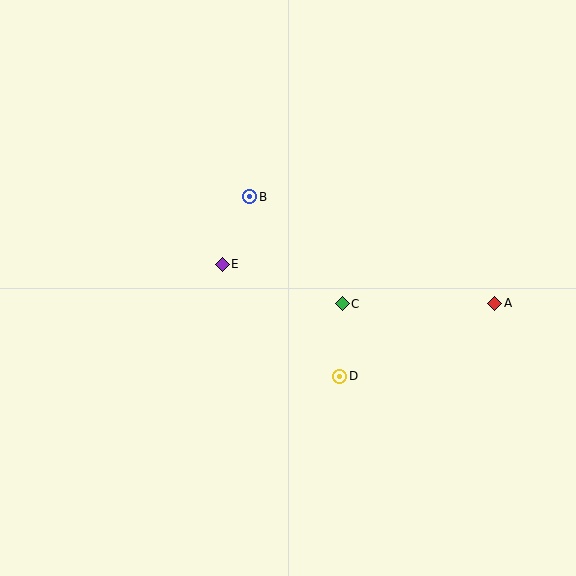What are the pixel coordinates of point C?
Point C is at (342, 304).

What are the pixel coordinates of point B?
Point B is at (250, 197).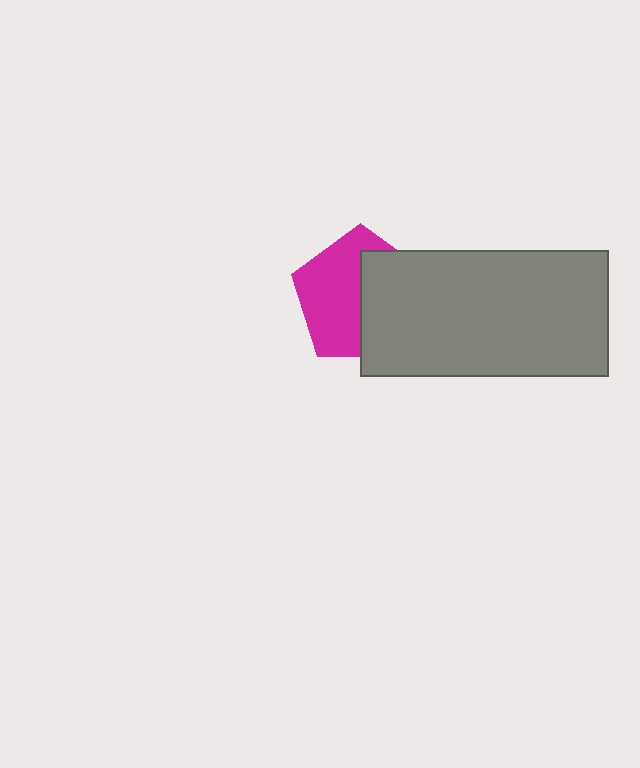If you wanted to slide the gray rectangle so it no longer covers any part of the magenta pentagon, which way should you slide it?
Slide it right — that is the most direct way to separate the two shapes.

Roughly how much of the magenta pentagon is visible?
About half of it is visible (roughly 53%).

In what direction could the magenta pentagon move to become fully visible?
The magenta pentagon could move left. That would shift it out from behind the gray rectangle entirely.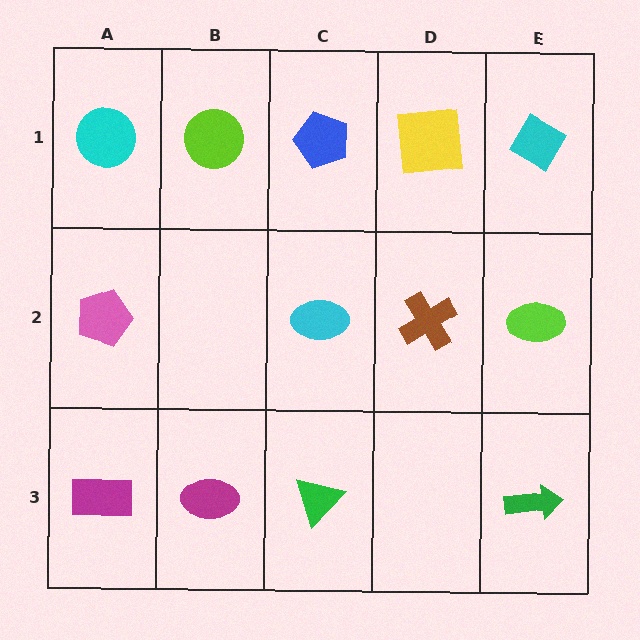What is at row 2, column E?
A lime ellipse.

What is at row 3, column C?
A green triangle.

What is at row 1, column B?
A lime circle.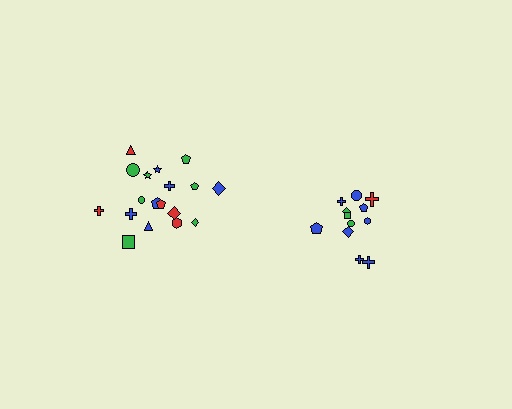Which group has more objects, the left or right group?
The left group.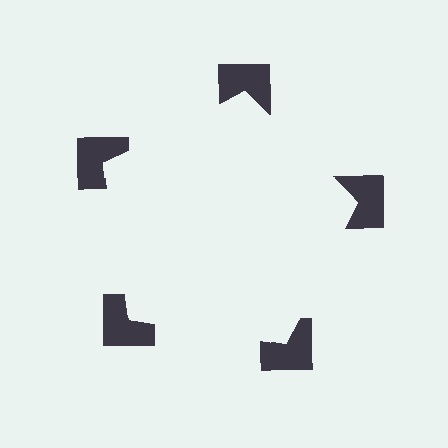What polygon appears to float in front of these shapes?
An illusory pentagon — its edges are inferred from the aligned wedge cuts in the notched squares, not physically drawn.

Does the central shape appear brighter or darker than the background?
It typically appears slightly brighter than the background, even though no actual brightness change is drawn.